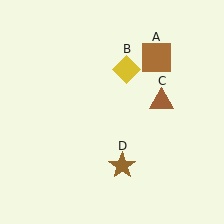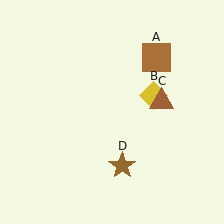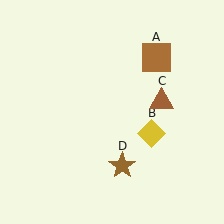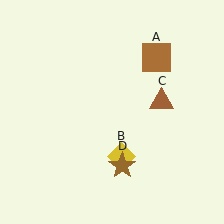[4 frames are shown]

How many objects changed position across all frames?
1 object changed position: yellow diamond (object B).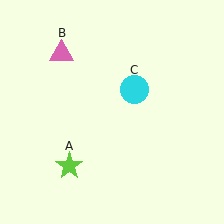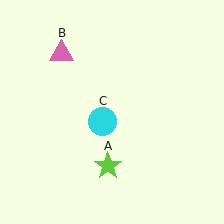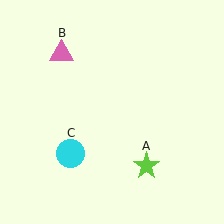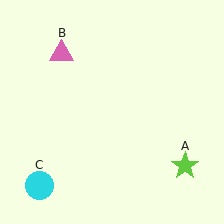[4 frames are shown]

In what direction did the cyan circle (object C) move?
The cyan circle (object C) moved down and to the left.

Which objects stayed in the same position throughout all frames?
Pink triangle (object B) remained stationary.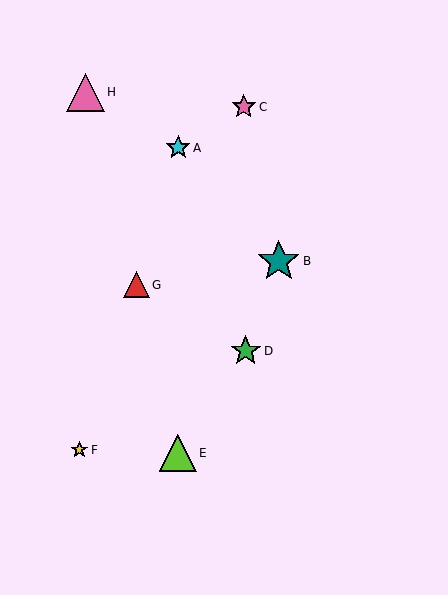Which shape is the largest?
The teal star (labeled B) is the largest.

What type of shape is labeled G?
Shape G is a red triangle.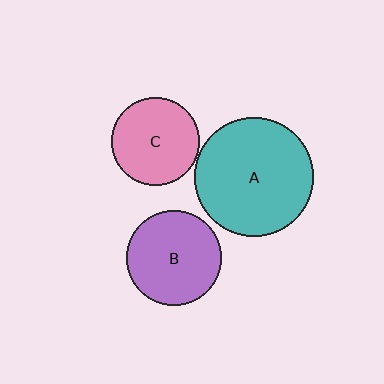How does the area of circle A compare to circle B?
Approximately 1.6 times.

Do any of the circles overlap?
No, none of the circles overlap.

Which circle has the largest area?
Circle A (teal).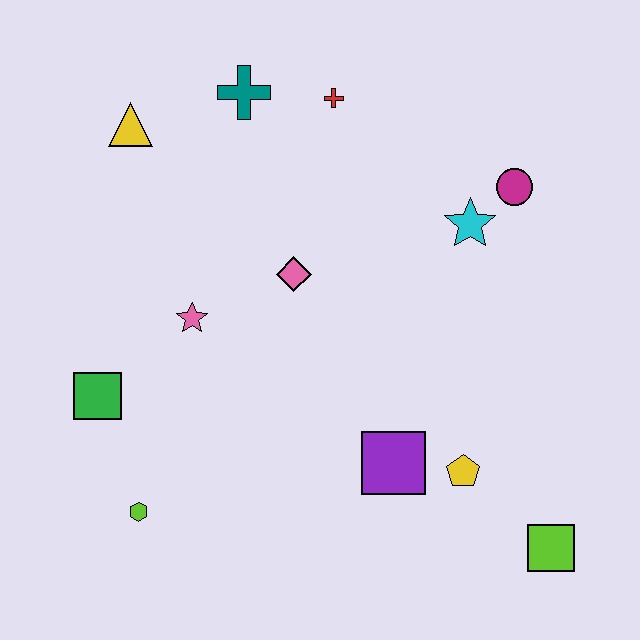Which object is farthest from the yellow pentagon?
The yellow triangle is farthest from the yellow pentagon.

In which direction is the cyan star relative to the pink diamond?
The cyan star is to the right of the pink diamond.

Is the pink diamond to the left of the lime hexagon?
No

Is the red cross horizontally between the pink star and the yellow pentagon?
Yes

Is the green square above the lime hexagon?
Yes